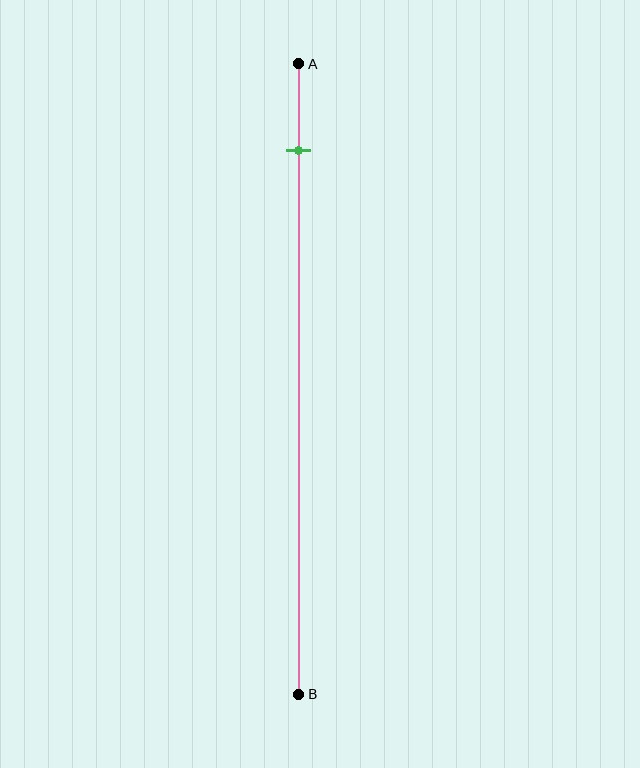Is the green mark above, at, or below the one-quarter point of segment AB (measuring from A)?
The green mark is above the one-quarter point of segment AB.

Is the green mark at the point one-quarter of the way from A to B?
No, the mark is at about 15% from A, not at the 25% one-quarter point.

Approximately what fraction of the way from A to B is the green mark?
The green mark is approximately 15% of the way from A to B.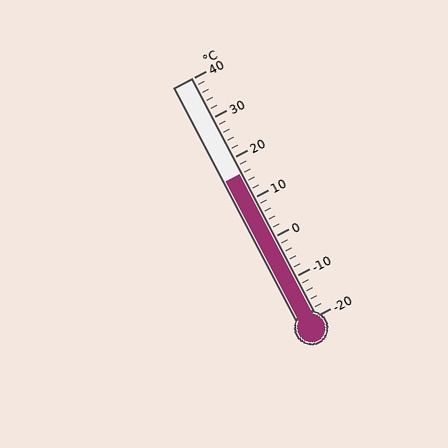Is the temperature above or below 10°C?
The temperature is above 10°C.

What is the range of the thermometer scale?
The thermometer scale ranges from -20°C to 40°C.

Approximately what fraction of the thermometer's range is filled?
The thermometer is filled to approximately 60% of its range.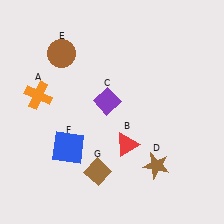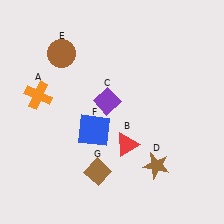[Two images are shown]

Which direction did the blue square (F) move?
The blue square (F) moved right.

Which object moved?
The blue square (F) moved right.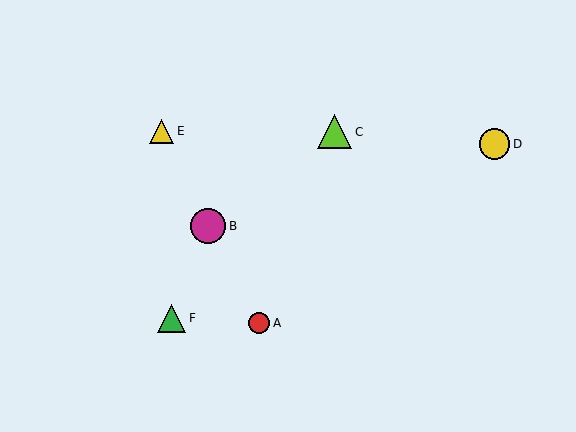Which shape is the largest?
The magenta circle (labeled B) is the largest.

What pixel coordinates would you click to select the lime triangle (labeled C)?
Click at (335, 132) to select the lime triangle C.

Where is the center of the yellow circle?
The center of the yellow circle is at (495, 144).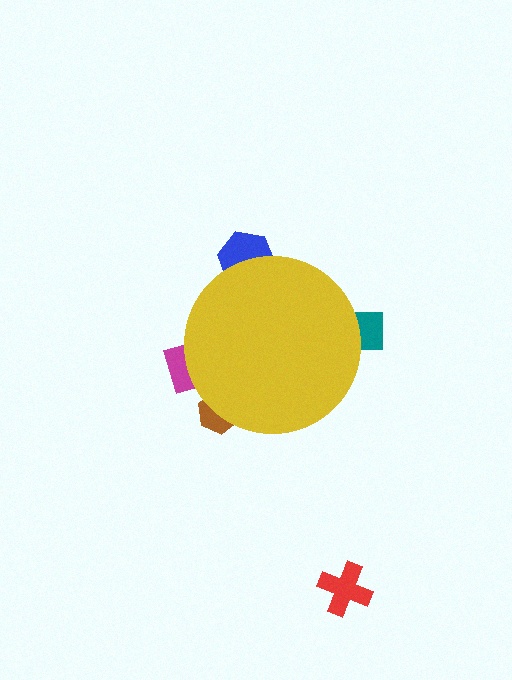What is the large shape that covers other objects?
A yellow circle.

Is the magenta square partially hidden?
Yes, the magenta square is partially hidden behind the yellow circle.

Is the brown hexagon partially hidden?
Yes, the brown hexagon is partially hidden behind the yellow circle.